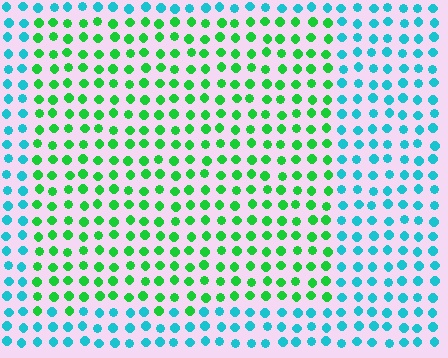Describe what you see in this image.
The image is filled with small cyan elements in a uniform arrangement. A rectangle-shaped region is visible where the elements are tinted to a slightly different hue, forming a subtle color boundary.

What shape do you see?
I see a rectangle.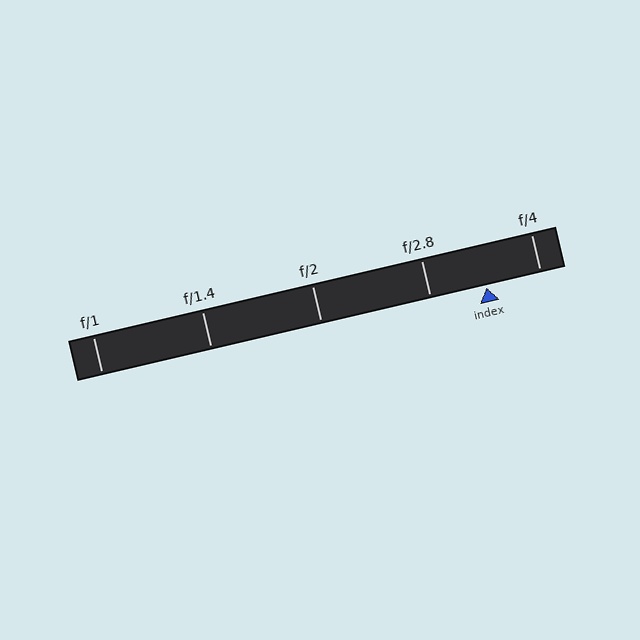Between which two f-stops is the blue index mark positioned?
The index mark is between f/2.8 and f/4.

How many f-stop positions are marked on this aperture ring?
There are 5 f-stop positions marked.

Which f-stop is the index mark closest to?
The index mark is closest to f/4.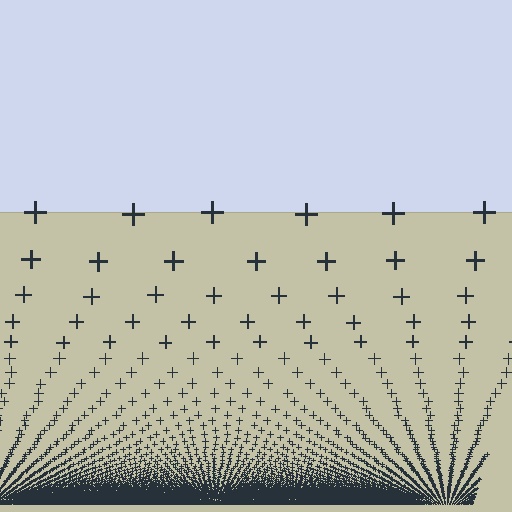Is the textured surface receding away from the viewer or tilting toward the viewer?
The surface appears to tilt toward the viewer. Texture elements get larger and sparser toward the top.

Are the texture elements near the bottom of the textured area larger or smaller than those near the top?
Smaller. The gradient is inverted — elements near the bottom are smaller and denser.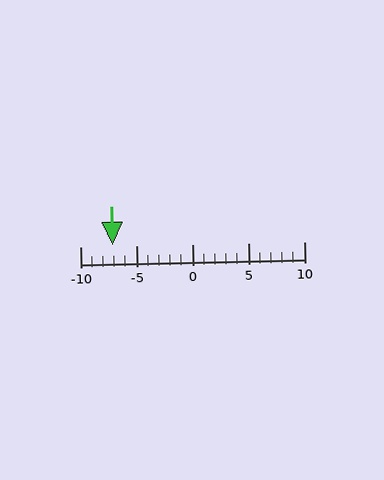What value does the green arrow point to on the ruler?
The green arrow points to approximately -7.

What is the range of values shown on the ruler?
The ruler shows values from -10 to 10.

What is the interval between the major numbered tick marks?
The major tick marks are spaced 5 units apart.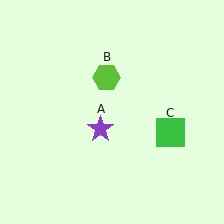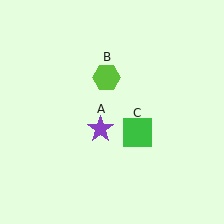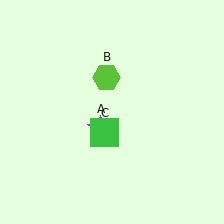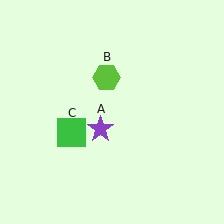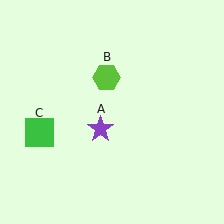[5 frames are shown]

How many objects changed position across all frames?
1 object changed position: green square (object C).